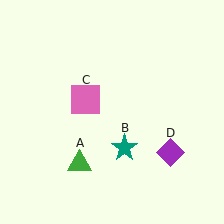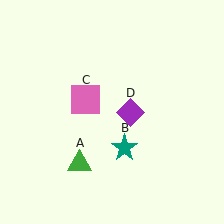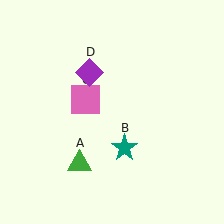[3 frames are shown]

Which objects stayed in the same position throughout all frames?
Green triangle (object A) and teal star (object B) and pink square (object C) remained stationary.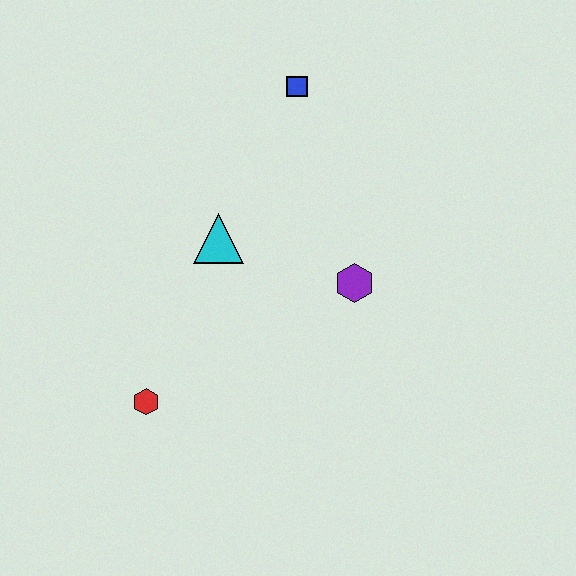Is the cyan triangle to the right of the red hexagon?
Yes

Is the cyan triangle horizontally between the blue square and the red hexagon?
Yes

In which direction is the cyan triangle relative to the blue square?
The cyan triangle is below the blue square.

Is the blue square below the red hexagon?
No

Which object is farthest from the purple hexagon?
The red hexagon is farthest from the purple hexagon.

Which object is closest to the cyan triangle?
The purple hexagon is closest to the cyan triangle.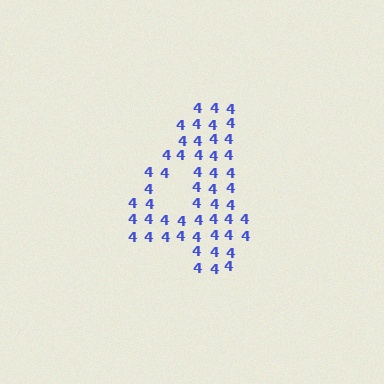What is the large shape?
The large shape is the digit 4.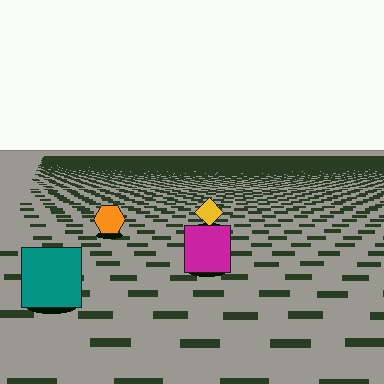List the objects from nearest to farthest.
From nearest to farthest: the teal square, the magenta square, the orange hexagon, the yellow diamond.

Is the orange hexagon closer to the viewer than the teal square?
No. The teal square is closer — you can tell from the texture gradient: the ground texture is coarser near it.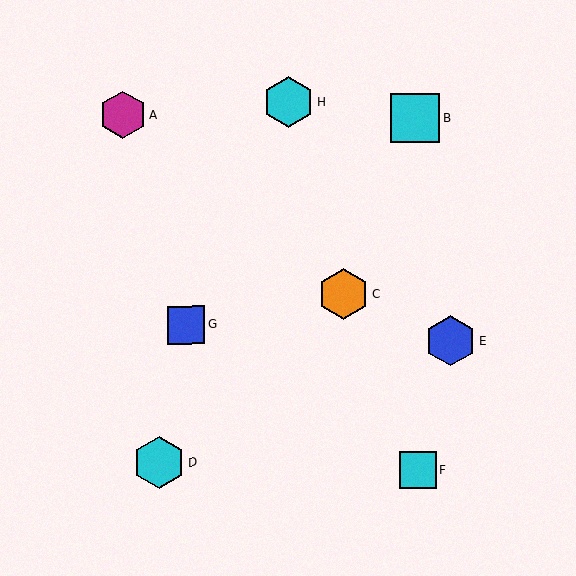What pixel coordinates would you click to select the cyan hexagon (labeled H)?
Click at (289, 102) to select the cyan hexagon H.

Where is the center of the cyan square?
The center of the cyan square is at (415, 118).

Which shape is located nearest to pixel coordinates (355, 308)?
The orange hexagon (labeled C) at (344, 294) is nearest to that location.